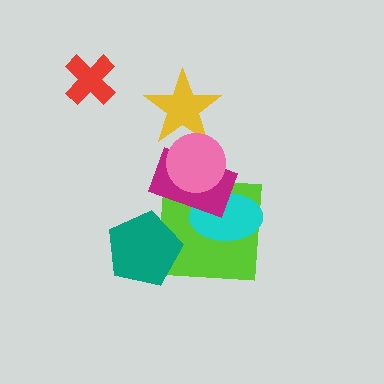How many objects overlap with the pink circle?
3 objects overlap with the pink circle.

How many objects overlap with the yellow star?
1 object overlaps with the yellow star.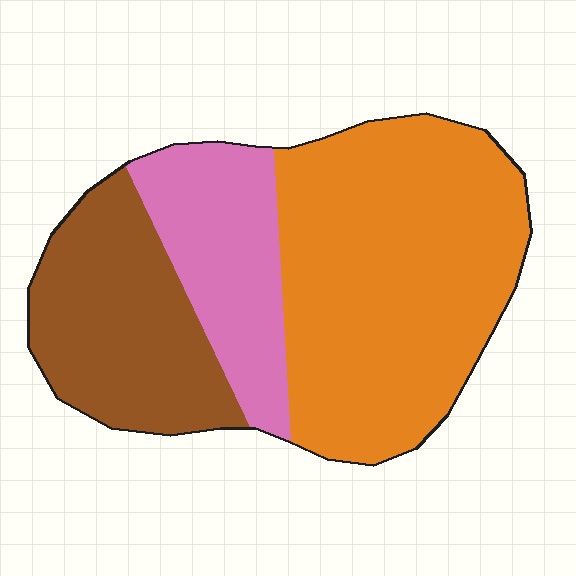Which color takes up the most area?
Orange, at roughly 50%.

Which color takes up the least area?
Pink, at roughly 20%.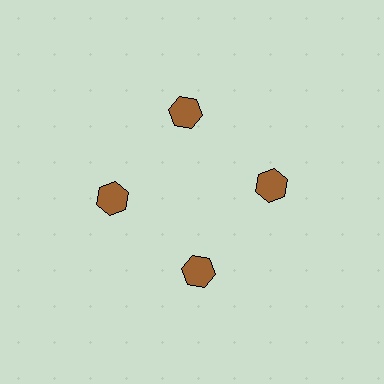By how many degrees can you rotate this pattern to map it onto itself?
The pattern maps onto itself every 90 degrees of rotation.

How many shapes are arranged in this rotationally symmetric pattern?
There are 4 shapes, arranged in 4 groups of 1.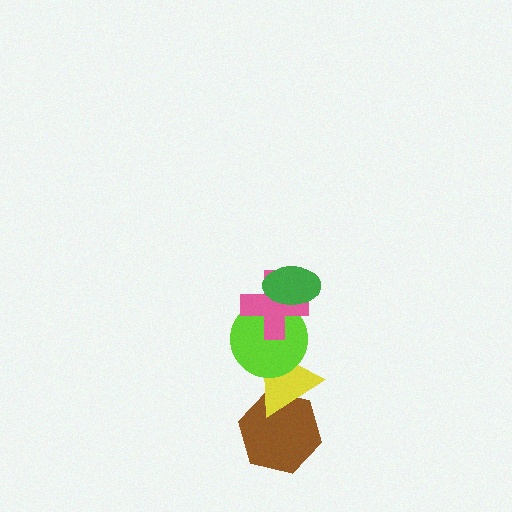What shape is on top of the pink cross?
The green ellipse is on top of the pink cross.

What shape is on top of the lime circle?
The pink cross is on top of the lime circle.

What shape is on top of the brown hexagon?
The yellow triangle is on top of the brown hexagon.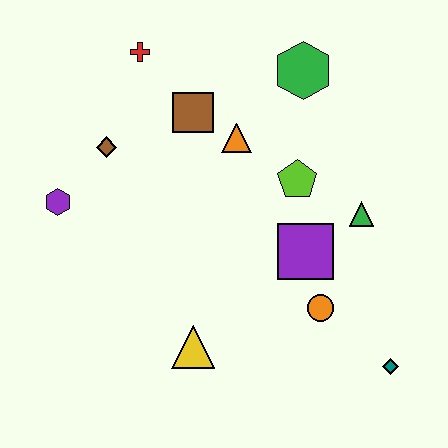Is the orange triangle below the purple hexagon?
No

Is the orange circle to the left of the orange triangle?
No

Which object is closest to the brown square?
The orange triangle is closest to the brown square.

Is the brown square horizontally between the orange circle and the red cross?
Yes